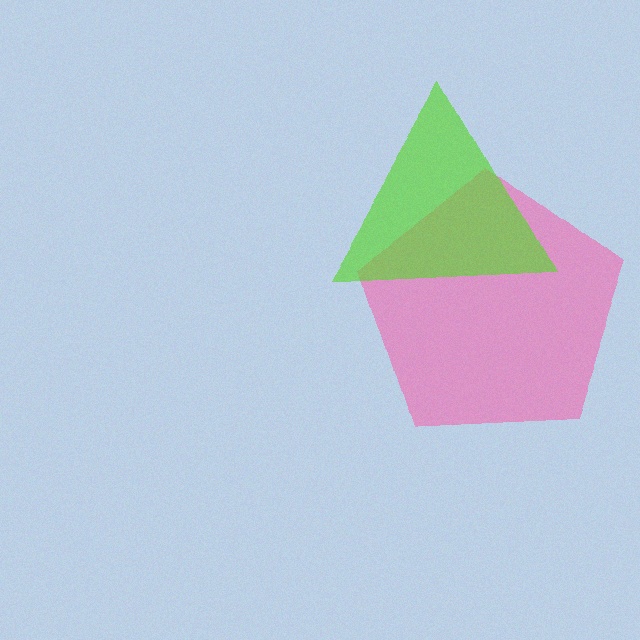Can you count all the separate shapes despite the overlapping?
Yes, there are 2 separate shapes.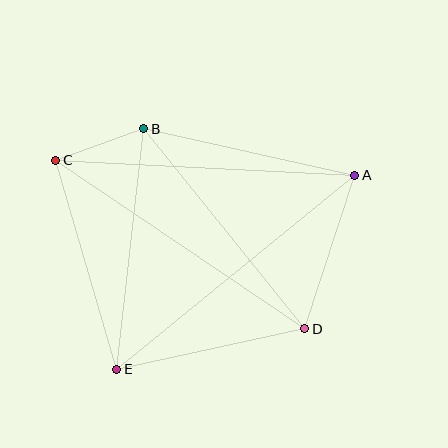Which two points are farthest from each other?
Points A and E are farthest from each other.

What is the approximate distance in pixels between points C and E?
The distance between C and E is approximately 218 pixels.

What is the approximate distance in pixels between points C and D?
The distance between C and D is approximately 301 pixels.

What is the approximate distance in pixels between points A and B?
The distance between A and B is approximately 216 pixels.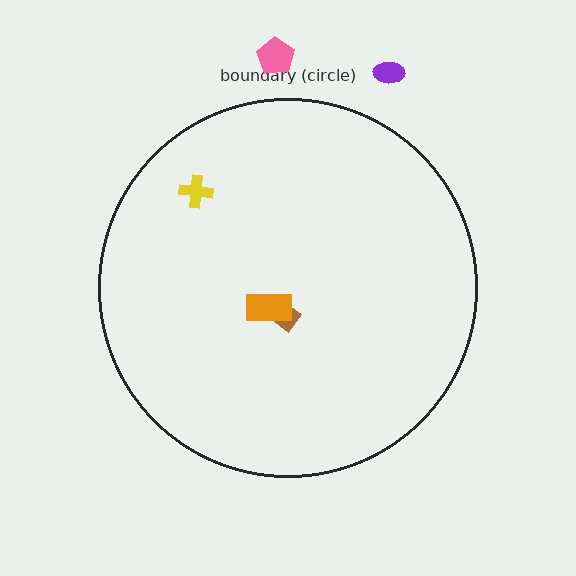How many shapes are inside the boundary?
3 inside, 2 outside.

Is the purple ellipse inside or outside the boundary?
Outside.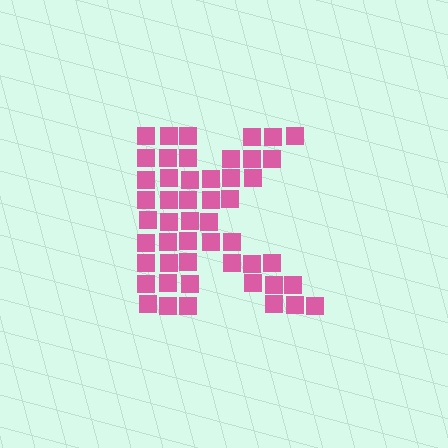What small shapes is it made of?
It is made of small squares.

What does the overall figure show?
The overall figure shows the letter K.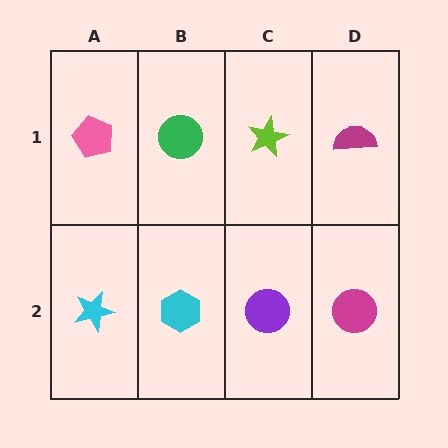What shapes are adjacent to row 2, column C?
A lime star (row 1, column C), a cyan hexagon (row 2, column B), a magenta circle (row 2, column D).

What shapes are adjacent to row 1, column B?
A cyan hexagon (row 2, column B), a pink pentagon (row 1, column A), a lime star (row 1, column C).